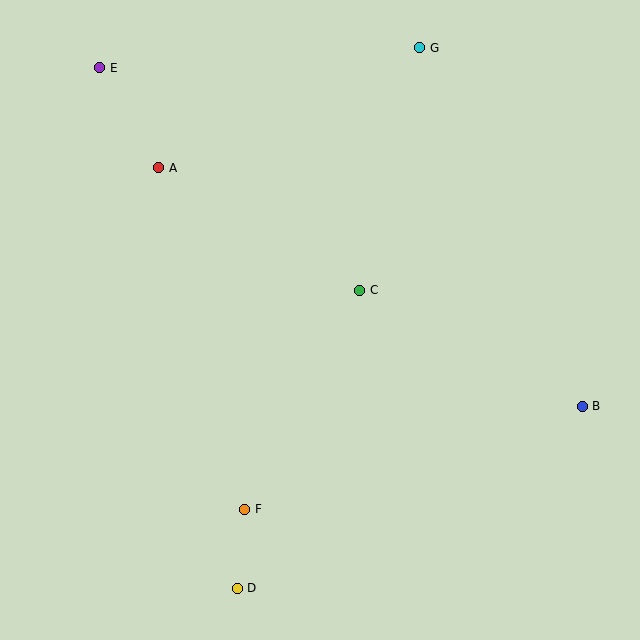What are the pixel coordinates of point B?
Point B is at (582, 406).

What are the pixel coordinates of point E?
Point E is at (100, 68).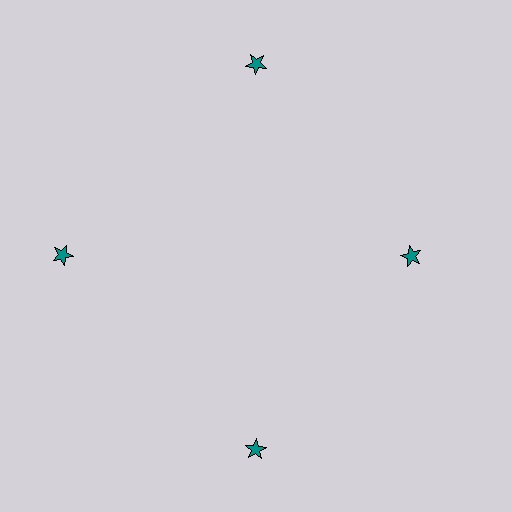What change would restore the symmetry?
The symmetry would be restored by moving it outward, back onto the ring so that all 4 stars sit at equal angles and equal distance from the center.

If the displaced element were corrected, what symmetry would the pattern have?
It would have 4-fold rotational symmetry — the pattern would map onto itself every 90 degrees.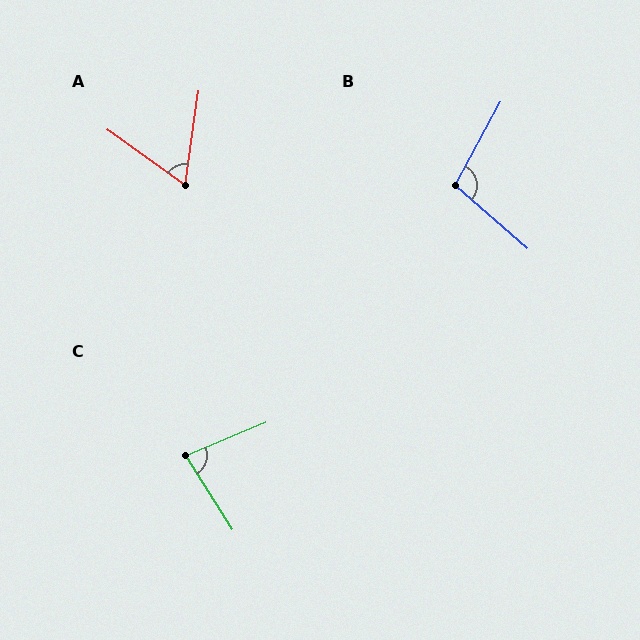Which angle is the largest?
B, at approximately 102 degrees.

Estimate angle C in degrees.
Approximately 80 degrees.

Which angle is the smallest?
A, at approximately 63 degrees.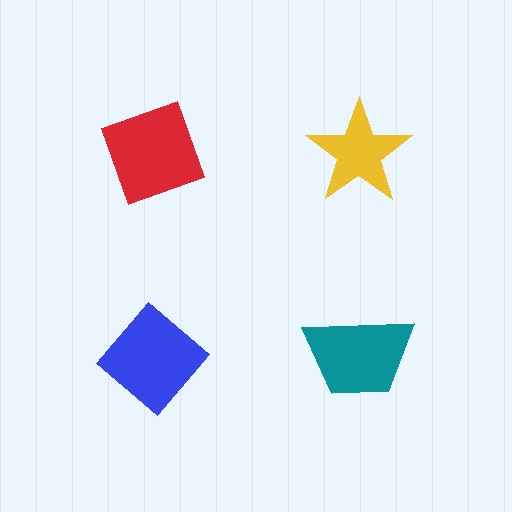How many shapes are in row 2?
2 shapes.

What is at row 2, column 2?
A teal trapezoid.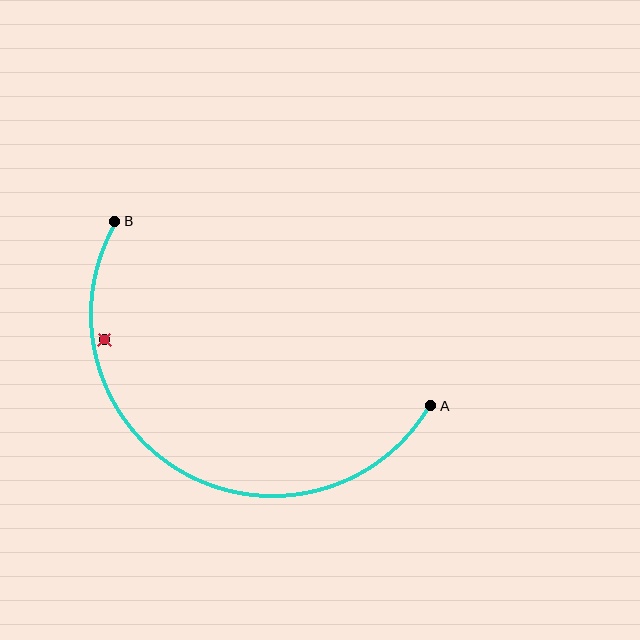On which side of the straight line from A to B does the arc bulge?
The arc bulges below the straight line connecting A and B.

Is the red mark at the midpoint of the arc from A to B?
No — the red mark does not lie on the arc at all. It sits slightly inside the curve.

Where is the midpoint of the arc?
The arc midpoint is the point on the curve farthest from the straight line joining A and B. It sits below that line.